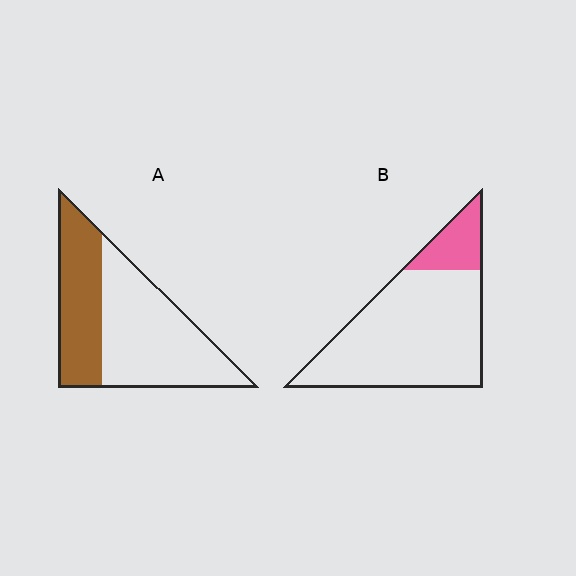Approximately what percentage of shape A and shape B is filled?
A is approximately 40% and B is approximately 15%.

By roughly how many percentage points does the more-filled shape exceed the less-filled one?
By roughly 20 percentage points (A over B).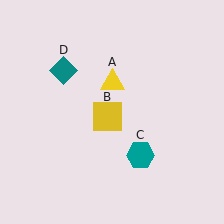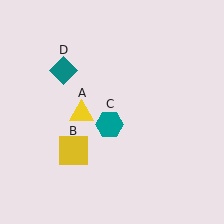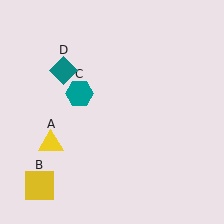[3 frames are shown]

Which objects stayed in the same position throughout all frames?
Teal diamond (object D) remained stationary.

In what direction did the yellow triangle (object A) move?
The yellow triangle (object A) moved down and to the left.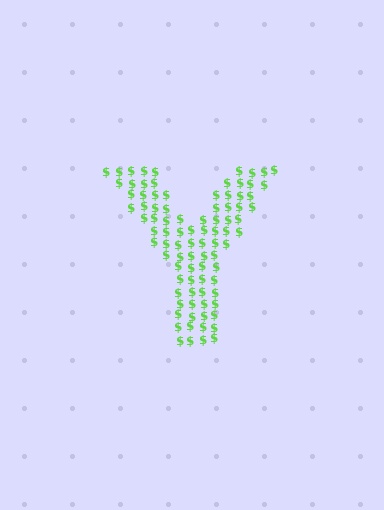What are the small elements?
The small elements are dollar signs.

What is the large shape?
The large shape is the letter Y.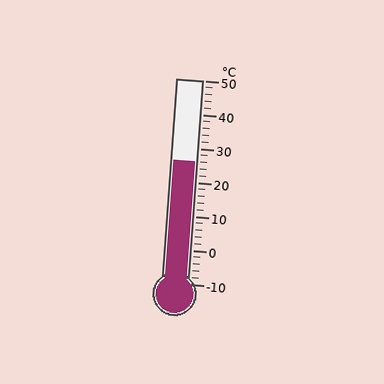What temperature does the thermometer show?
The thermometer shows approximately 26°C.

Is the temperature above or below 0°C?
The temperature is above 0°C.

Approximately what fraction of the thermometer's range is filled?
The thermometer is filled to approximately 60% of its range.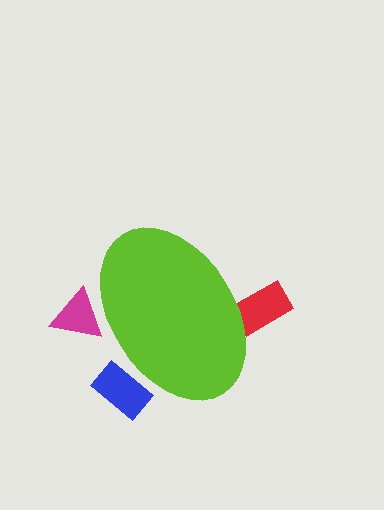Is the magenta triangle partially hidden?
Yes, the magenta triangle is partially hidden behind the lime ellipse.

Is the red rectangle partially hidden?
Yes, the red rectangle is partially hidden behind the lime ellipse.